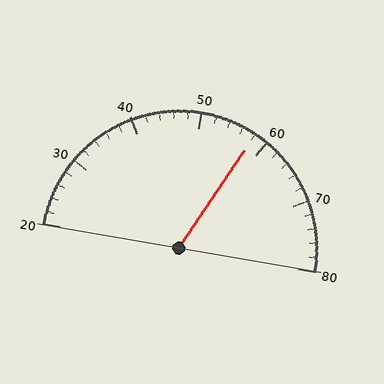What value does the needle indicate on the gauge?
The needle indicates approximately 58.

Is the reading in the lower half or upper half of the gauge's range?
The reading is in the upper half of the range (20 to 80).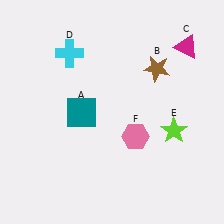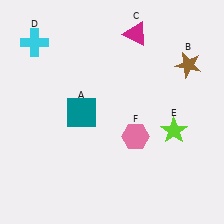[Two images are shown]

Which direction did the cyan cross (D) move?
The cyan cross (D) moved left.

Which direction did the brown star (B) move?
The brown star (B) moved right.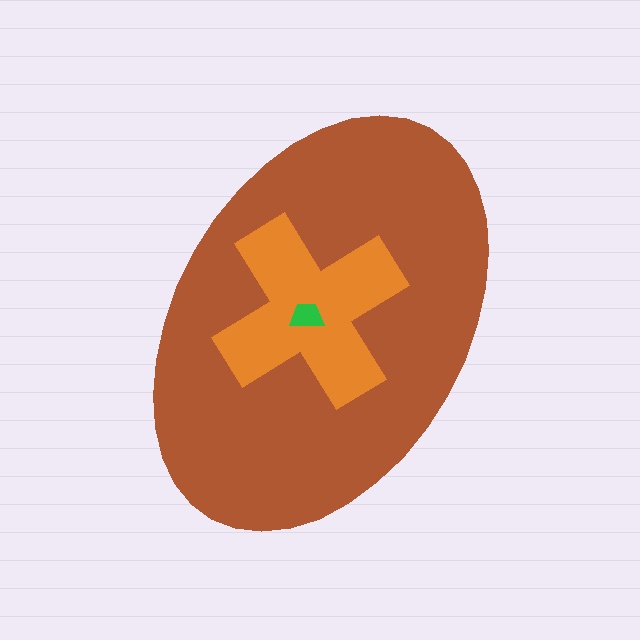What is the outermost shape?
The brown ellipse.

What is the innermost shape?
The green trapezoid.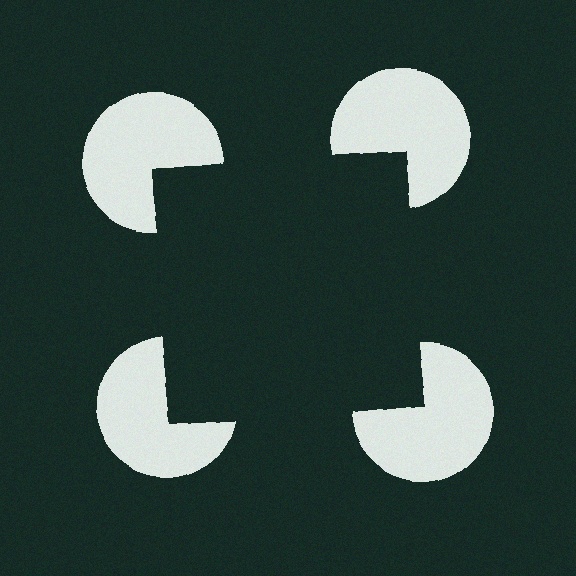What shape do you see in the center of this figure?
An illusory square — its edges are inferred from the aligned wedge cuts in the pac-man discs, not physically drawn.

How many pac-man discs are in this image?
There are 4 — one at each vertex of the illusory square.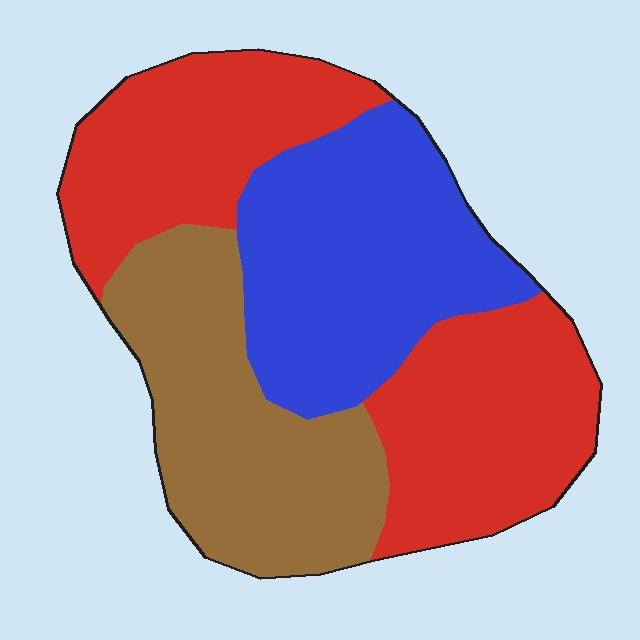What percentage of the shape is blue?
Blue takes up about one third (1/3) of the shape.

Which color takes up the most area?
Red, at roughly 45%.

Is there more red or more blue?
Red.